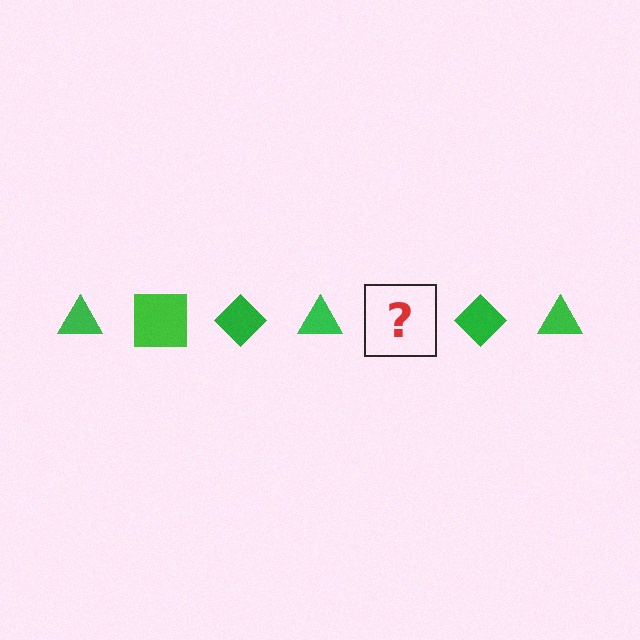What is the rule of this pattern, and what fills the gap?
The rule is that the pattern cycles through triangle, square, diamond shapes in green. The gap should be filled with a green square.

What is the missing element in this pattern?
The missing element is a green square.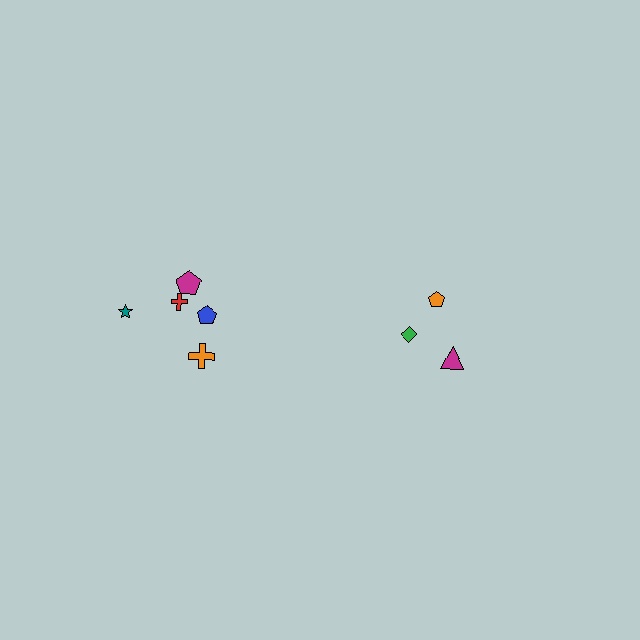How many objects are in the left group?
There are 5 objects.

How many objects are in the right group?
There are 3 objects.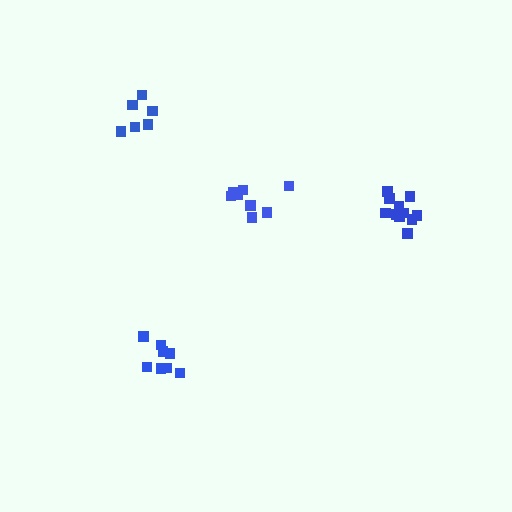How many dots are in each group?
Group 1: 9 dots, Group 2: 9 dots, Group 3: 6 dots, Group 4: 11 dots (35 total).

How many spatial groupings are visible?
There are 4 spatial groupings.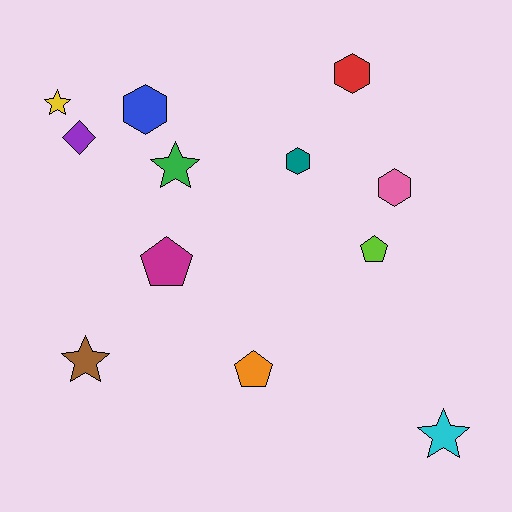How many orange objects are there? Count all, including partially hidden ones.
There is 1 orange object.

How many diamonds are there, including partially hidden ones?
There is 1 diamond.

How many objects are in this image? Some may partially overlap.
There are 12 objects.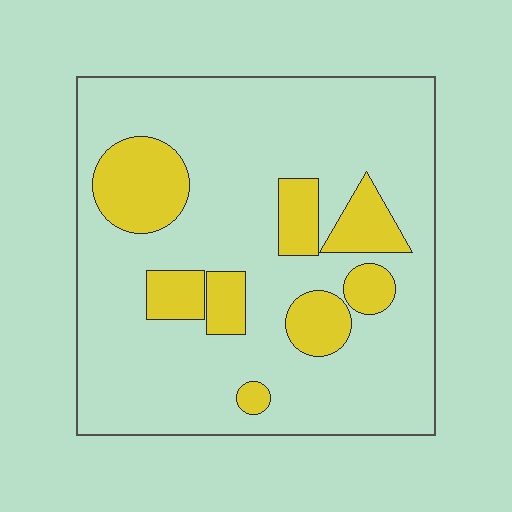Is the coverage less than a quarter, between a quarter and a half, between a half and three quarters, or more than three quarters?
Less than a quarter.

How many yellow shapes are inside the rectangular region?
8.